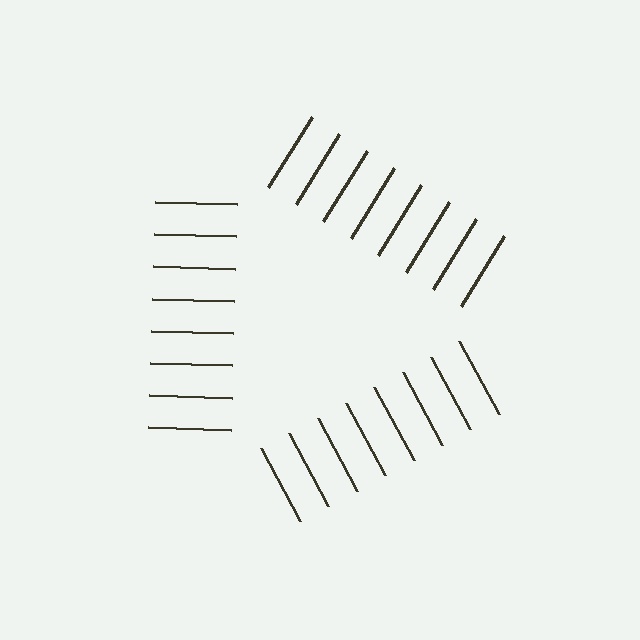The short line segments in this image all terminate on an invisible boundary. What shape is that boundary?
An illusory triangle — the line segments terminate on its edges but no continuous stroke is drawn.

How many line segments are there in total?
24 — 8 along each of the 3 edges.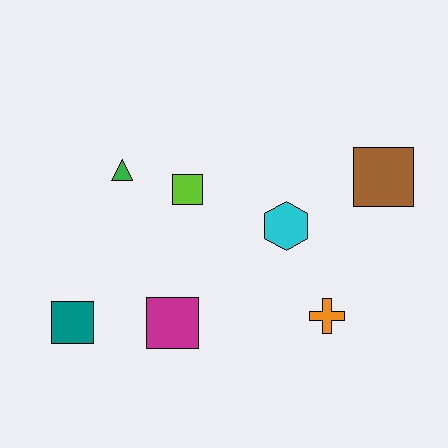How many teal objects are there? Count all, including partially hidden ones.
There is 1 teal object.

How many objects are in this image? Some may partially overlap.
There are 7 objects.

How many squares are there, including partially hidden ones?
There are 4 squares.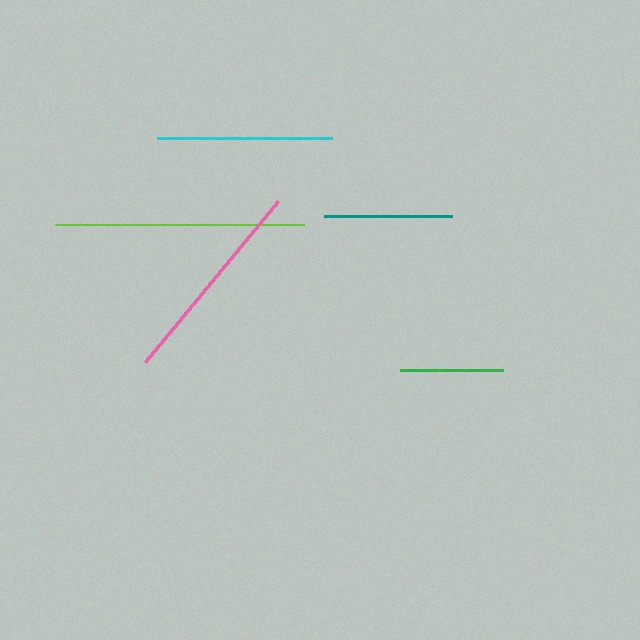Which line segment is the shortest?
The green line is the shortest at approximately 103 pixels.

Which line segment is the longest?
The lime line is the longest at approximately 249 pixels.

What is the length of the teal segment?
The teal segment is approximately 128 pixels long.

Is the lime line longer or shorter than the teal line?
The lime line is longer than the teal line.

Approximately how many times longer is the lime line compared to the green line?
The lime line is approximately 2.4 times the length of the green line.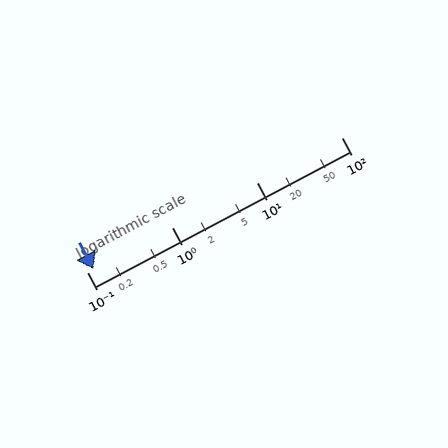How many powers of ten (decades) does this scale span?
The scale spans 3 decades, from 0.1 to 100.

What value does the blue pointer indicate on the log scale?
The pointer indicates approximately 0.12.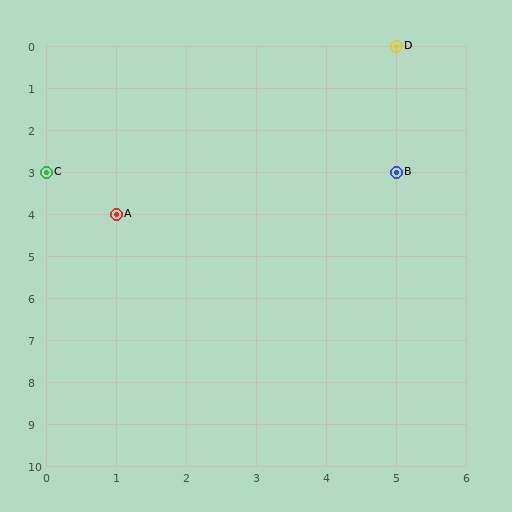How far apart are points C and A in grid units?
Points C and A are 1 column and 1 row apart (about 1.4 grid units diagonally).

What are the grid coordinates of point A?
Point A is at grid coordinates (1, 4).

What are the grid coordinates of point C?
Point C is at grid coordinates (0, 3).